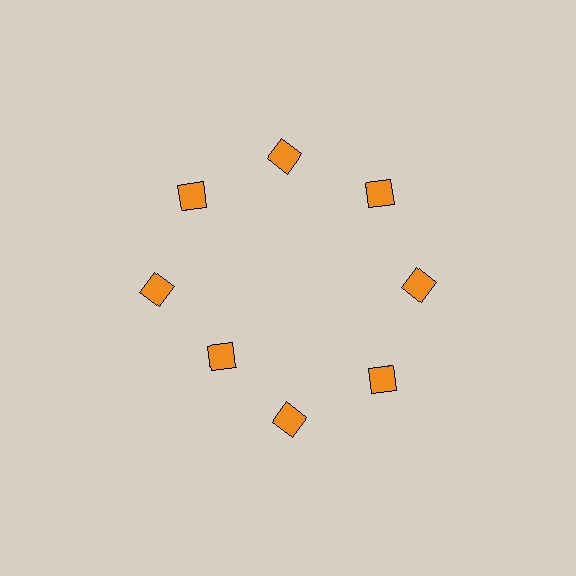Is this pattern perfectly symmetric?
No. The 8 orange squares are arranged in a ring, but one element near the 8 o'clock position is pulled inward toward the center, breaking the 8-fold rotational symmetry.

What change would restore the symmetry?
The symmetry would be restored by moving it outward, back onto the ring so that all 8 squares sit at equal angles and equal distance from the center.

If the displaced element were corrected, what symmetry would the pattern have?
It would have 8-fold rotational symmetry — the pattern would map onto itself every 45 degrees.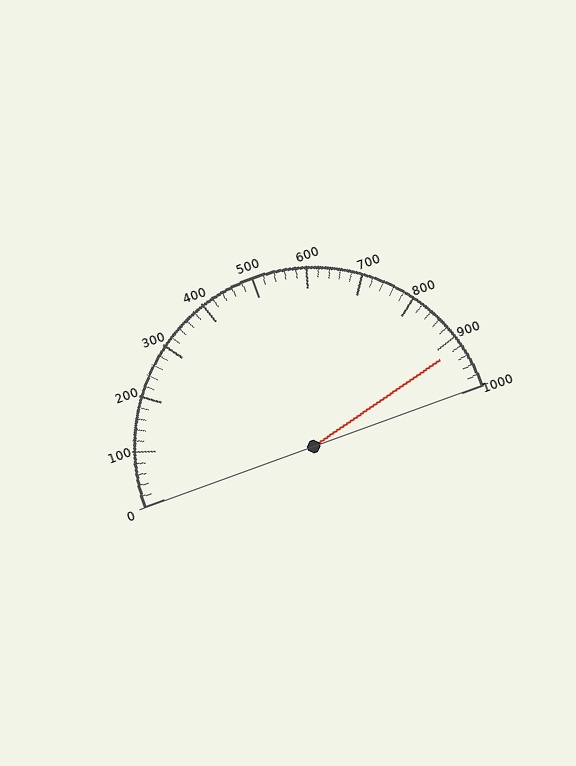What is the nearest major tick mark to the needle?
The nearest major tick mark is 900.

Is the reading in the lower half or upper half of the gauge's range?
The reading is in the upper half of the range (0 to 1000).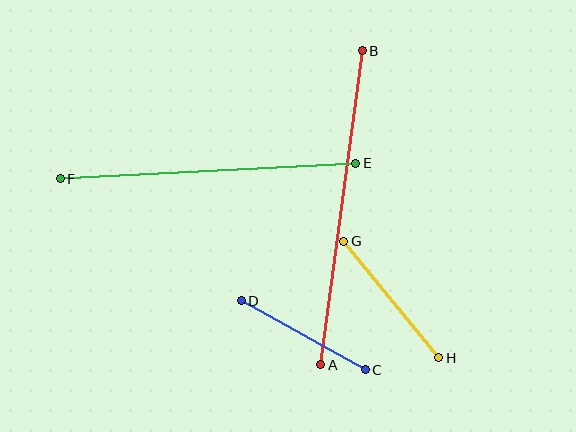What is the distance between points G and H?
The distance is approximately 150 pixels.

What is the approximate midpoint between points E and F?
The midpoint is at approximately (208, 171) pixels.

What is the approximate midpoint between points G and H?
The midpoint is at approximately (391, 299) pixels.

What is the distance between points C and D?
The distance is approximately 142 pixels.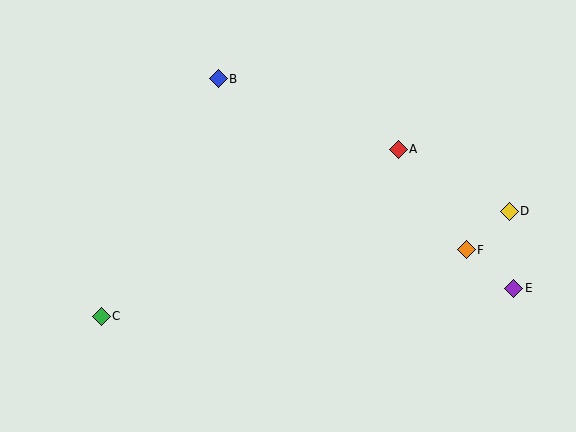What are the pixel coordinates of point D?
Point D is at (509, 211).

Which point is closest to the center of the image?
Point A at (398, 149) is closest to the center.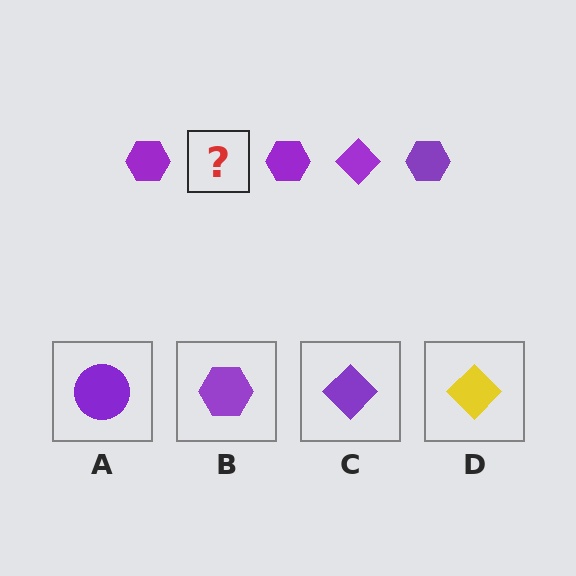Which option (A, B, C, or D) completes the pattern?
C.